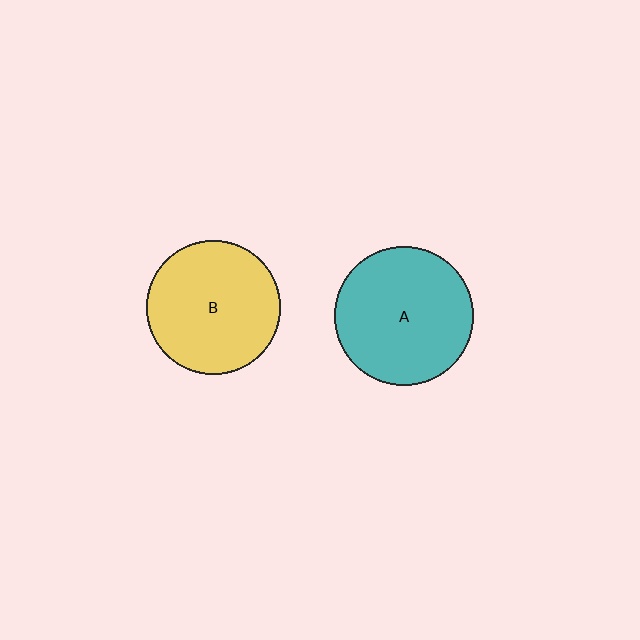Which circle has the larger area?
Circle A (teal).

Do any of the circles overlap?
No, none of the circles overlap.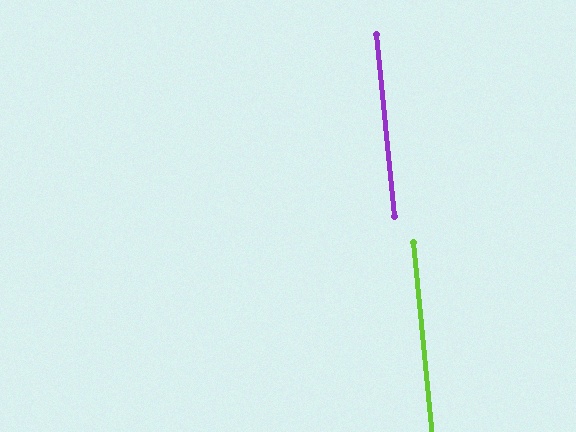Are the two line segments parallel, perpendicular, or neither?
Parallel — their directions differ by only 0.1°.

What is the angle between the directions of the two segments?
Approximately 0 degrees.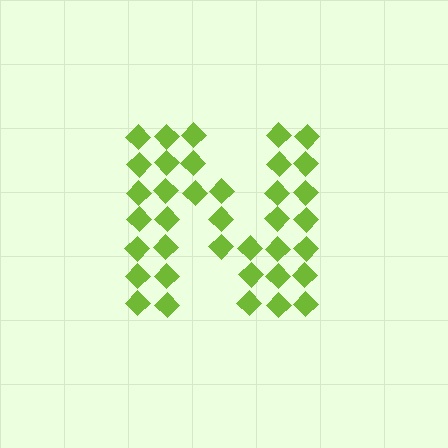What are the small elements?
The small elements are diamonds.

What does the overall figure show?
The overall figure shows the letter N.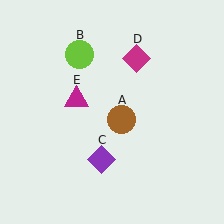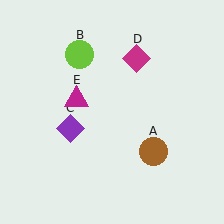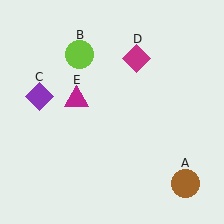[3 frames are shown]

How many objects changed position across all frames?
2 objects changed position: brown circle (object A), purple diamond (object C).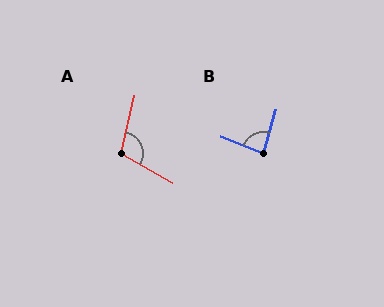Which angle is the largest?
A, at approximately 107 degrees.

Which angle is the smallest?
B, at approximately 84 degrees.